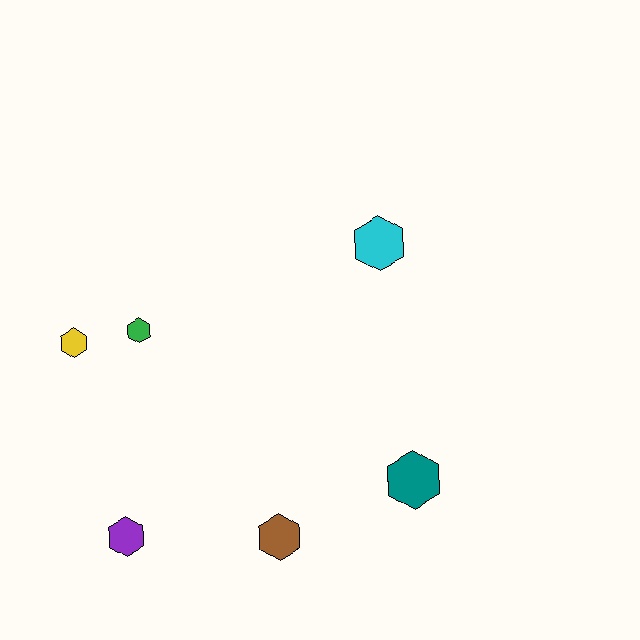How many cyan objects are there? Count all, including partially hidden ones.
There is 1 cyan object.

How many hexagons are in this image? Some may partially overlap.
There are 6 hexagons.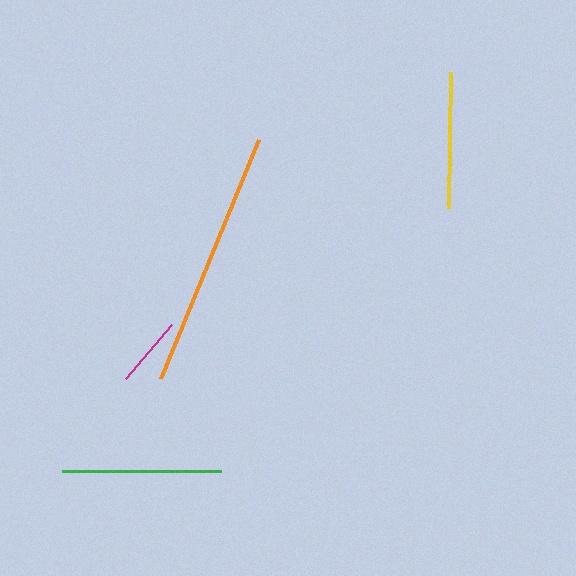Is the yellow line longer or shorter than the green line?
The green line is longer than the yellow line.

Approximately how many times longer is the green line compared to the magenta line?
The green line is approximately 2.2 times the length of the magenta line.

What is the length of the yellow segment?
The yellow segment is approximately 136 pixels long.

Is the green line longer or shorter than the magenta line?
The green line is longer than the magenta line.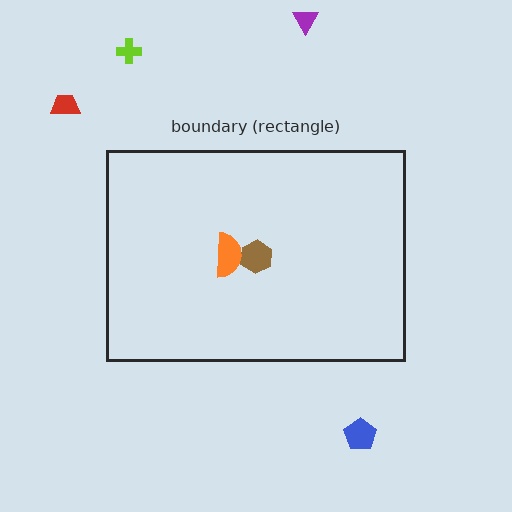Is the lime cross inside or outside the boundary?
Outside.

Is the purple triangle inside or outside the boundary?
Outside.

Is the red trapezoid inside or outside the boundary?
Outside.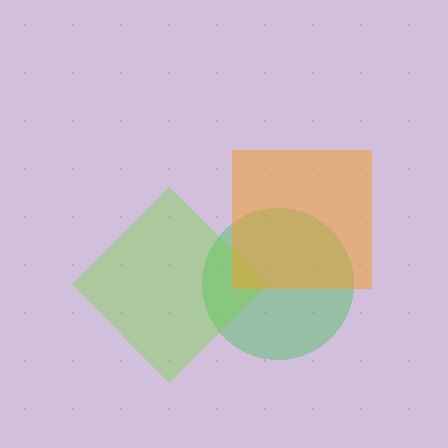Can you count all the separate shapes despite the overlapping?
Yes, there are 3 separate shapes.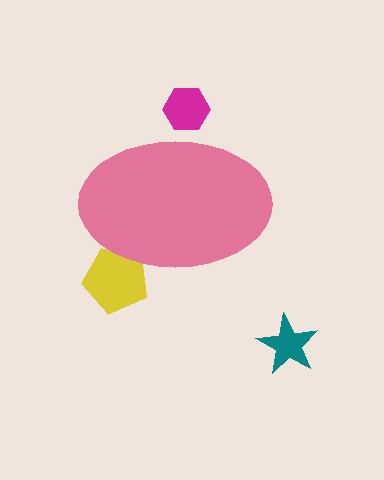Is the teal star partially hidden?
No, the teal star is fully visible.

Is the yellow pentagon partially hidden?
Yes, the yellow pentagon is partially hidden behind the pink ellipse.